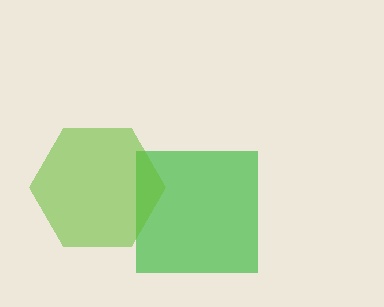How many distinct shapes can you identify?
There are 2 distinct shapes: a green square, a lime hexagon.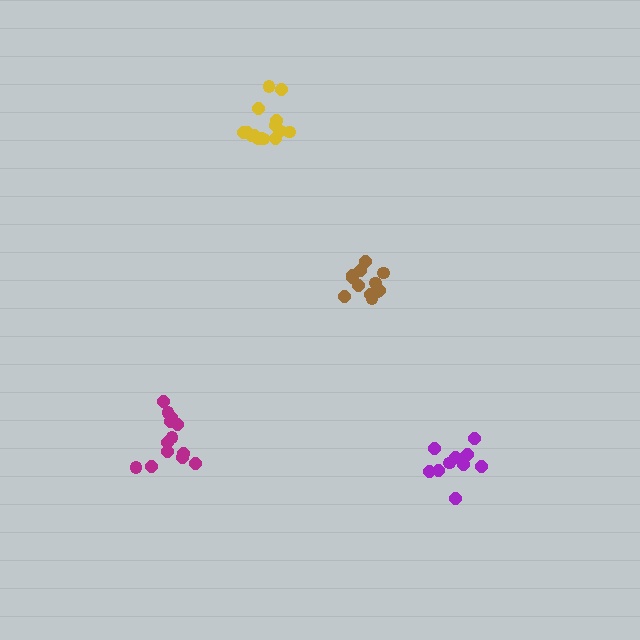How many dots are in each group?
Group 1: 15 dots, Group 2: 13 dots, Group 3: 12 dots, Group 4: 11 dots (51 total).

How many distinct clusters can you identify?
There are 4 distinct clusters.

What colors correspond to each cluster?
The clusters are colored: yellow, magenta, brown, purple.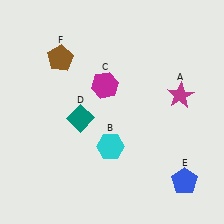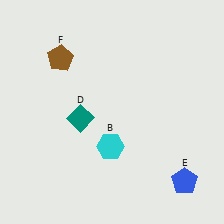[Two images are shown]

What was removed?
The magenta hexagon (C), the magenta star (A) were removed in Image 2.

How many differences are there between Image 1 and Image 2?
There are 2 differences between the two images.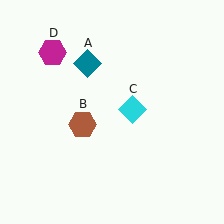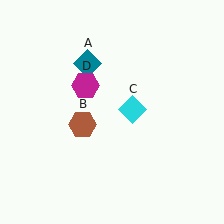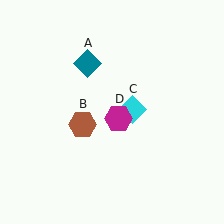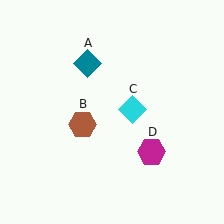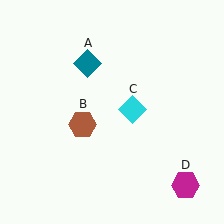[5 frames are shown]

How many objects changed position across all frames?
1 object changed position: magenta hexagon (object D).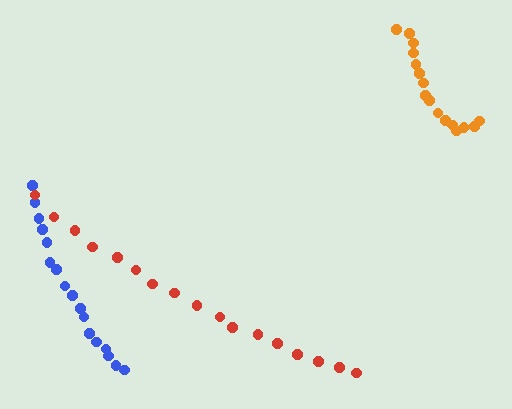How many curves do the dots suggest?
There are 3 distinct paths.